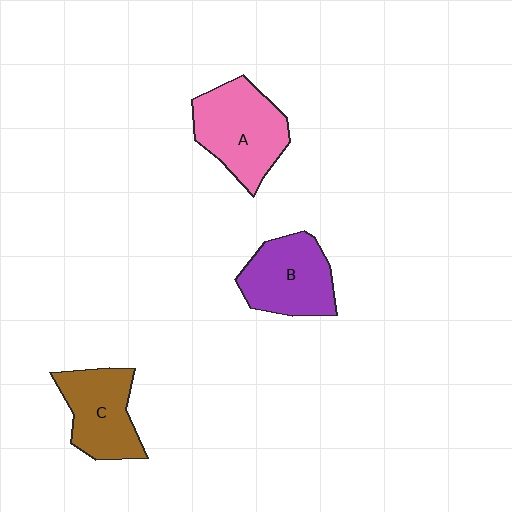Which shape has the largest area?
Shape A (pink).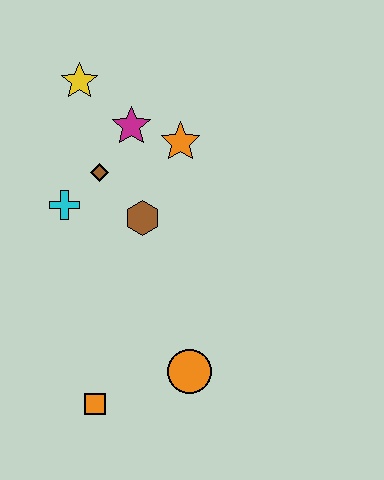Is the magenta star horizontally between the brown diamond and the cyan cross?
No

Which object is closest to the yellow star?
The magenta star is closest to the yellow star.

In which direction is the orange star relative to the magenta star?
The orange star is to the right of the magenta star.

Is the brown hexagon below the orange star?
Yes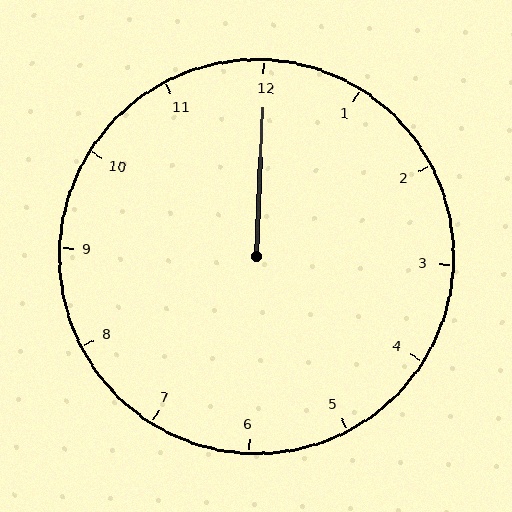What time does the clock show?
12:00.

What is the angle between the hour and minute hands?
Approximately 0 degrees.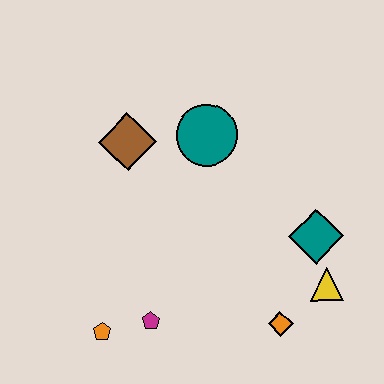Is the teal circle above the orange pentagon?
Yes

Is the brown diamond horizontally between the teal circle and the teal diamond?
No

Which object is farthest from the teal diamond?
The orange pentagon is farthest from the teal diamond.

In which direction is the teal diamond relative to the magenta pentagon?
The teal diamond is to the right of the magenta pentagon.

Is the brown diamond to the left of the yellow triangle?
Yes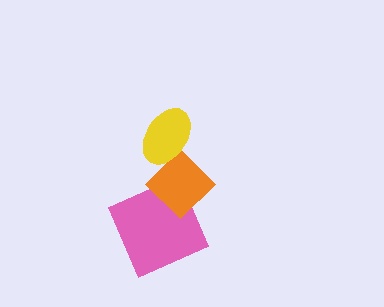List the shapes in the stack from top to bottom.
From top to bottom: the yellow ellipse, the orange diamond, the pink square.